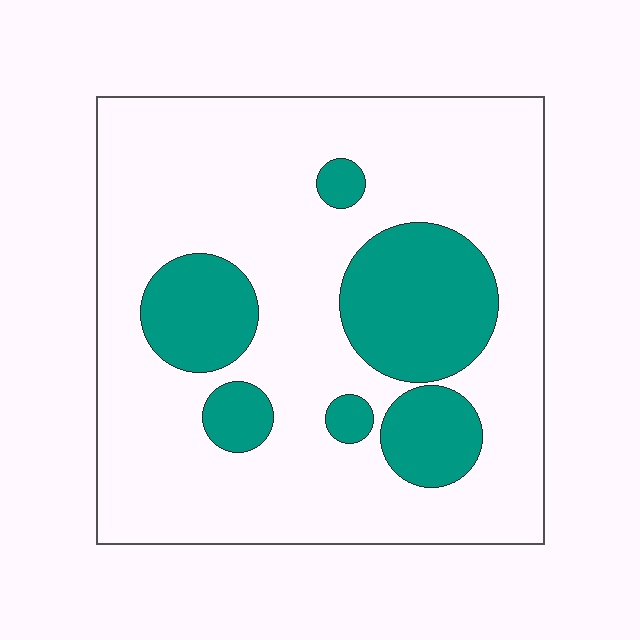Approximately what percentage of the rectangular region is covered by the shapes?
Approximately 25%.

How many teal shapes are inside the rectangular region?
6.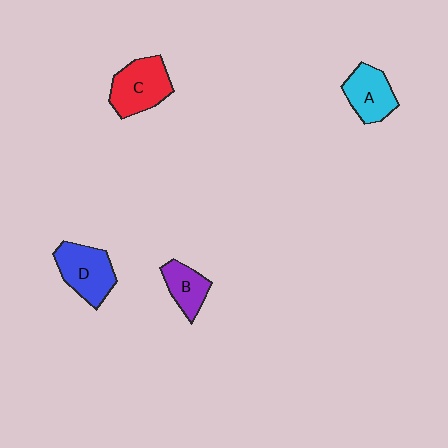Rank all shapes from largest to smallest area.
From largest to smallest: C (red), D (blue), A (cyan), B (purple).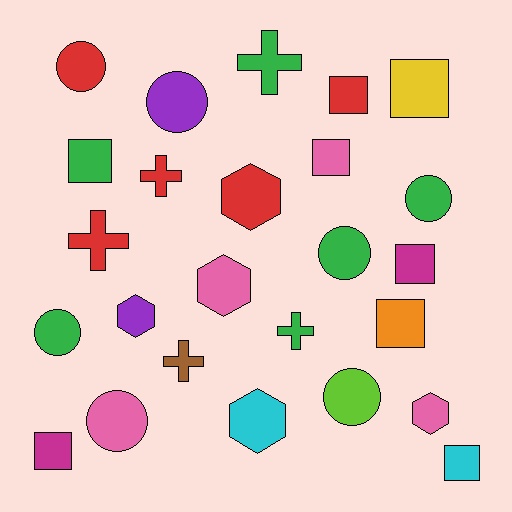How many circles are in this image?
There are 7 circles.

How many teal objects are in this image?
There are no teal objects.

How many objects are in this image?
There are 25 objects.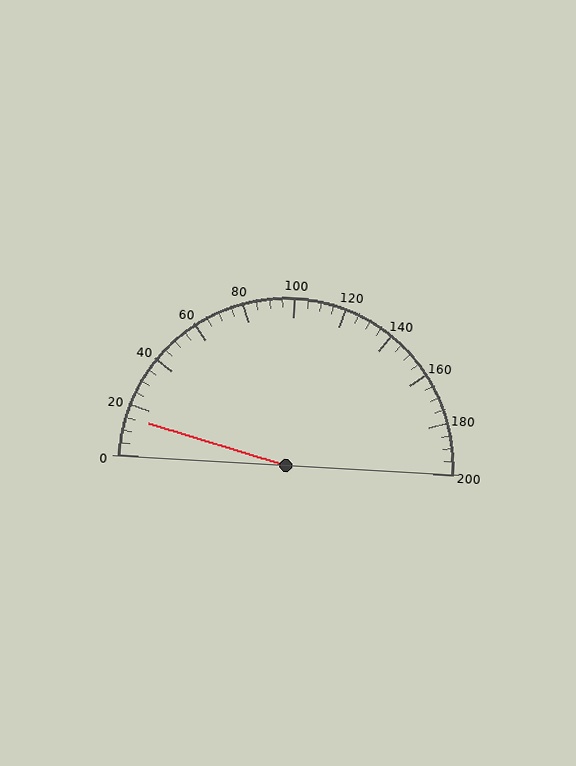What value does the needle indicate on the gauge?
The needle indicates approximately 15.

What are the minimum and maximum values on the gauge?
The gauge ranges from 0 to 200.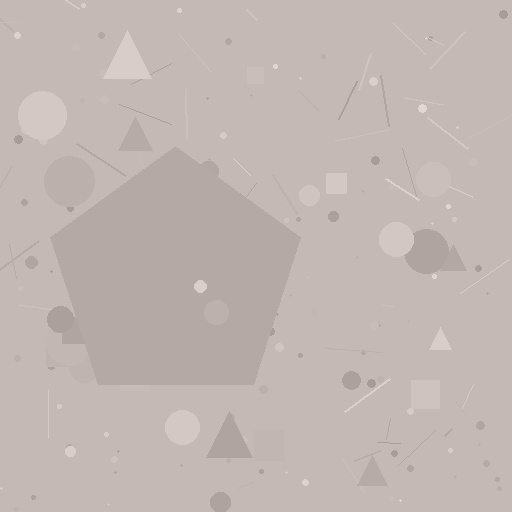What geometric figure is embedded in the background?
A pentagon is embedded in the background.